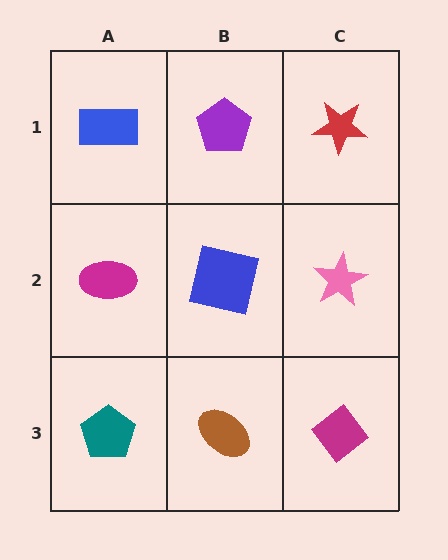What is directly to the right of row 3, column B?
A magenta diamond.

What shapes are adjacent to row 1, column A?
A magenta ellipse (row 2, column A), a purple pentagon (row 1, column B).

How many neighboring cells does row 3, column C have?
2.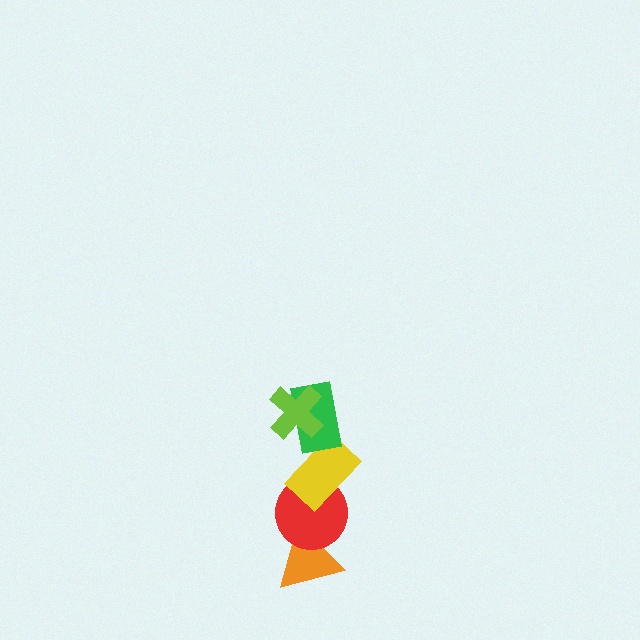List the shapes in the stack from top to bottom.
From top to bottom: the lime cross, the green rectangle, the yellow rectangle, the red circle, the orange triangle.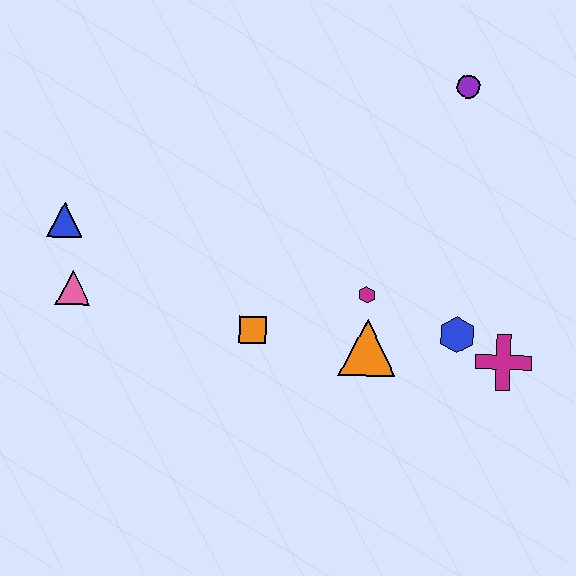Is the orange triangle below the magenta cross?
No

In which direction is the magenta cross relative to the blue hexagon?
The magenta cross is to the right of the blue hexagon.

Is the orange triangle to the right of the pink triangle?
Yes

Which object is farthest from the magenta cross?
The blue triangle is farthest from the magenta cross.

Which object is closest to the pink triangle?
The blue triangle is closest to the pink triangle.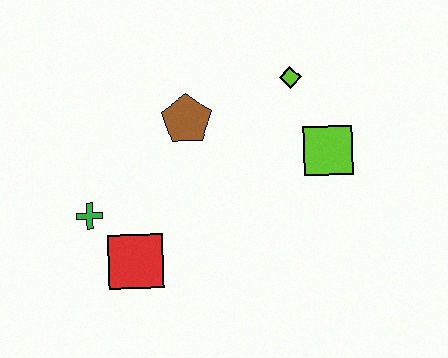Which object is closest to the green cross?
The red square is closest to the green cross.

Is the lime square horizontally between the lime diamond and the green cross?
No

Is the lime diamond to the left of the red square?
No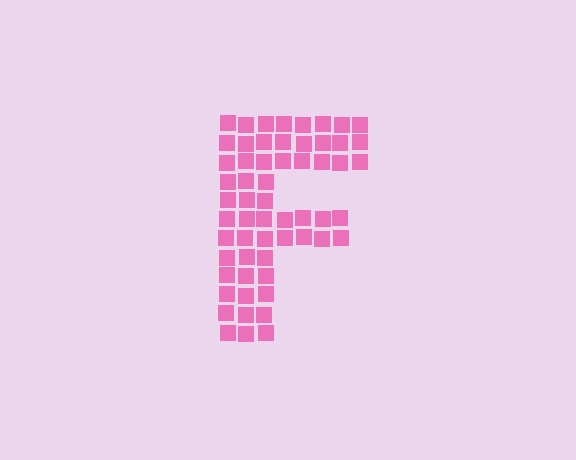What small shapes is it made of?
It is made of small squares.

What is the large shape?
The large shape is the letter F.